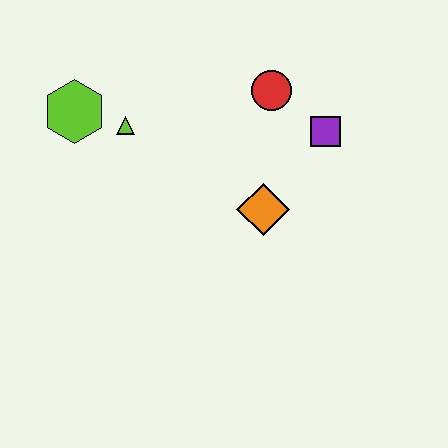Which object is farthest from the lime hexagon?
The purple square is farthest from the lime hexagon.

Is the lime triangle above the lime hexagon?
No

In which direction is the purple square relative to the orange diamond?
The purple square is above the orange diamond.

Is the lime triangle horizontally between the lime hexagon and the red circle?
Yes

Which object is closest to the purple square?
The red circle is closest to the purple square.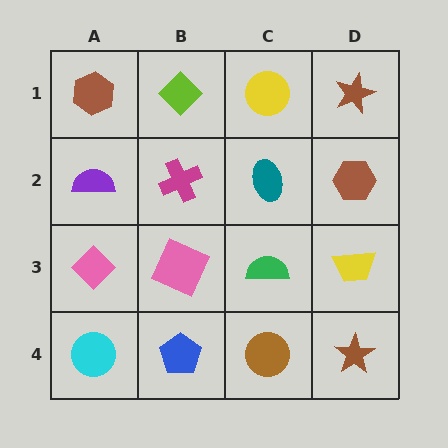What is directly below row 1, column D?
A brown hexagon.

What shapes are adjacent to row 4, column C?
A green semicircle (row 3, column C), a blue pentagon (row 4, column B), a brown star (row 4, column D).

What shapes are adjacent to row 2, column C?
A yellow circle (row 1, column C), a green semicircle (row 3, column C), a magenta cross (row 2, column B), a brown hexagon (row 2, column D).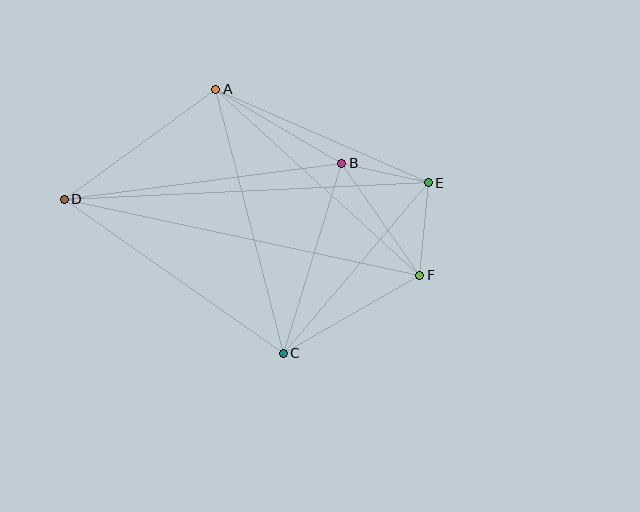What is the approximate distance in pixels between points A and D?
The distance between A and D is approximately 188 pixels.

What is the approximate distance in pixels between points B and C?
The distance between B and C is approximately 199 pixels.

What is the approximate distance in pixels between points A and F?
The distance between A and F is approximately 276 pixels.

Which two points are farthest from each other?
Points D and E are farthest from each other.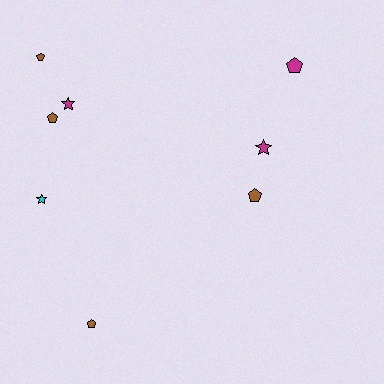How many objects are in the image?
There are 8 objects.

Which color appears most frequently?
Brown, with 4 objects.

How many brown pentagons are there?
There are 4 brown pentagons.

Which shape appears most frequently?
Pentagon, with 5 objects.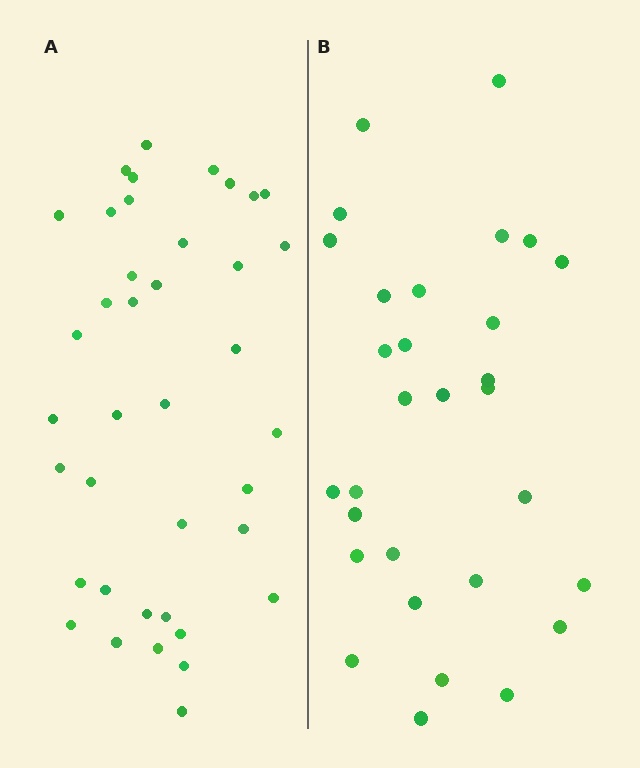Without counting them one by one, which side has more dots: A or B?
Region A (the left region) has more dots.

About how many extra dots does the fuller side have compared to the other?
Region A has roughly 8 or so more dots than region B.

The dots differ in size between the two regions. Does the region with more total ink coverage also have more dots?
No. Region B has more total ink coverage because its dots are larger, but region A actually contains more individual dots. Total area can be misleading — the number of items is what matters here.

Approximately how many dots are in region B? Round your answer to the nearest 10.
About 30 dots.